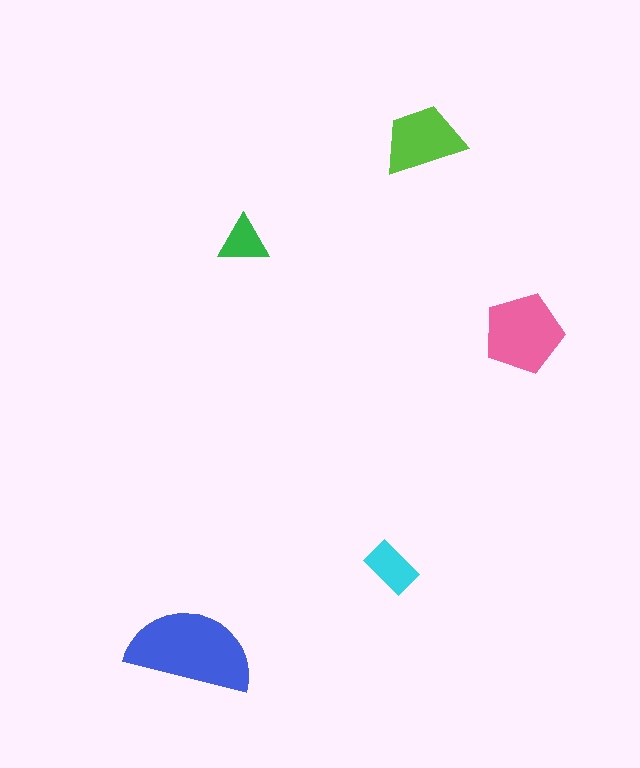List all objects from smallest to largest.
The green triangle, the cyan rectangle, the lime trapezoid, the pink pentagon, the blue semicircle.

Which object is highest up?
The lime trapezoid is topmost.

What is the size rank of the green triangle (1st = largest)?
5th.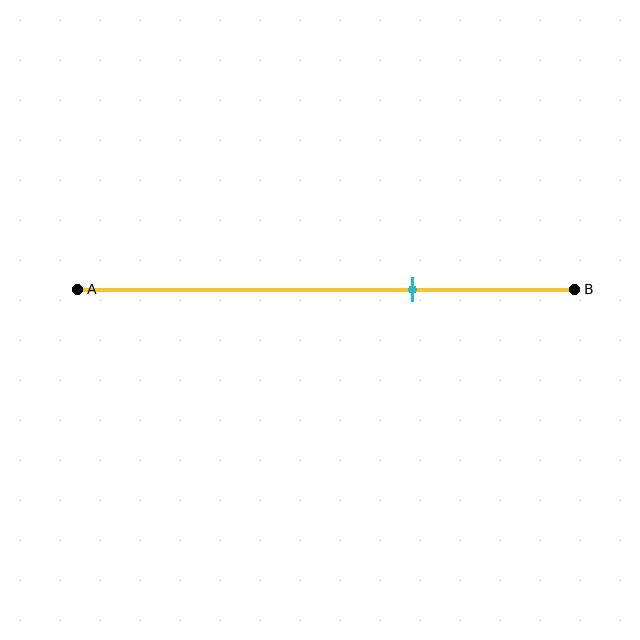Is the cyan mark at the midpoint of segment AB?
No, the mark is at about 65% from A, not at the 50% midpoint.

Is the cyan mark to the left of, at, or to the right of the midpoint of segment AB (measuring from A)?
The cyan mark is to the right of the midpoint of segment AB.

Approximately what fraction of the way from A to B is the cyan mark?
The cyan mark is approximately 65% of the way from A to B.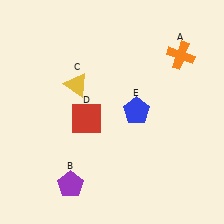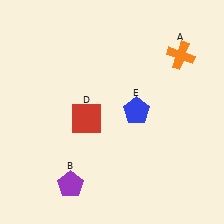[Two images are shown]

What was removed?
The yellow triangle (C) was removed in Image 2.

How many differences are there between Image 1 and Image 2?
There is 1 difference between the two images.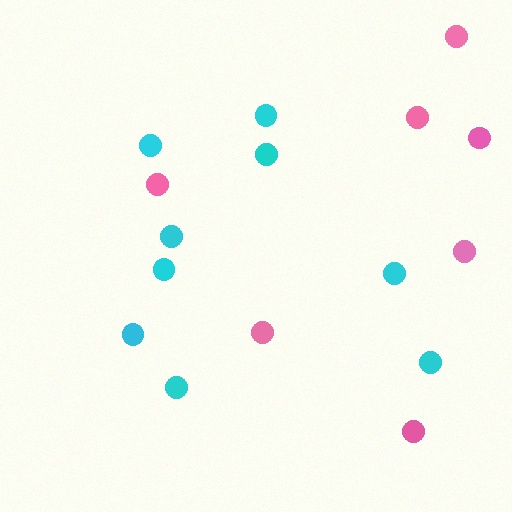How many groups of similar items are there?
There are 2 groups: one group of pink circles (7) and one group of cyan circles (9).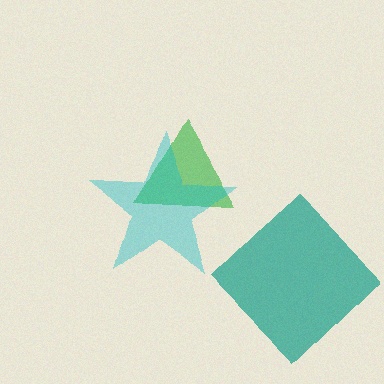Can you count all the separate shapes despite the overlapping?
Yes, there are 3 separate shapes.